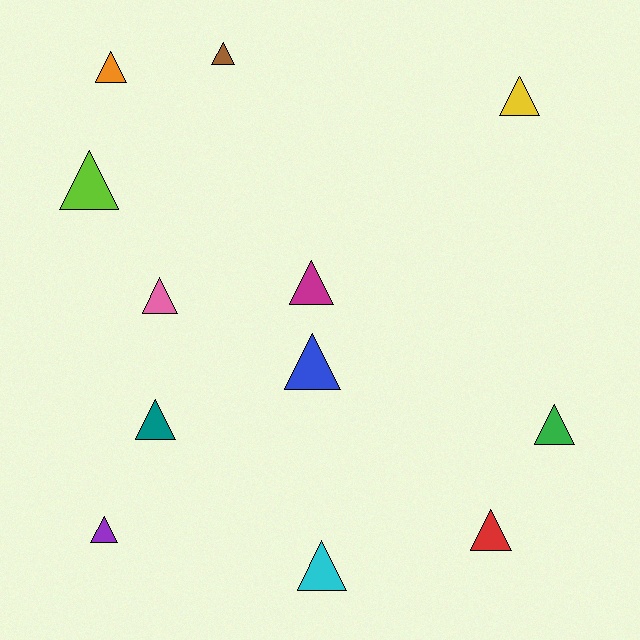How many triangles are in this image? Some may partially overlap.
There are 12 triangles.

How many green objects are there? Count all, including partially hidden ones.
There is 1 green object.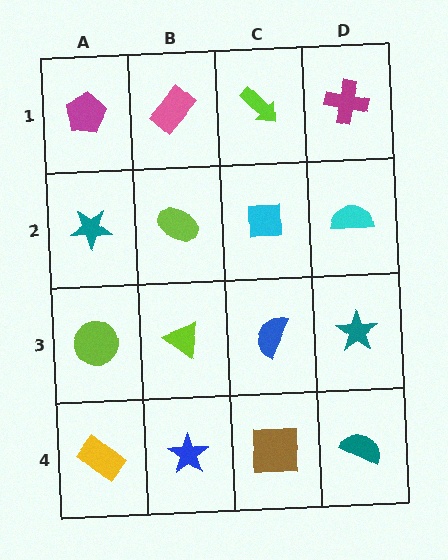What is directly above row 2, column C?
A lime arrow.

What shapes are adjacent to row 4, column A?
A lime circle (row 3, column A), a blue star (row 4, column B).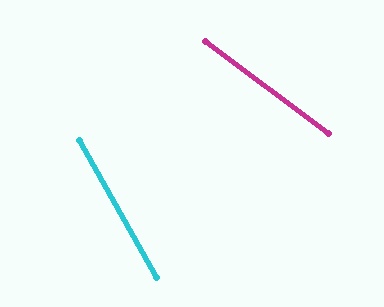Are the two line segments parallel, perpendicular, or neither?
Neither parallel nor perpendicular — they differ by about 24°.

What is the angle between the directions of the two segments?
Approximately 24 degrees.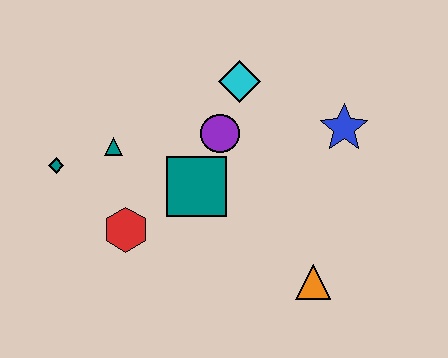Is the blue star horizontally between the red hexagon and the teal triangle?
No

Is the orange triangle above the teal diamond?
No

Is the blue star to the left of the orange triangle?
No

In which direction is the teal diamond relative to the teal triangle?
The teal diamond is to the left of the teal triangle.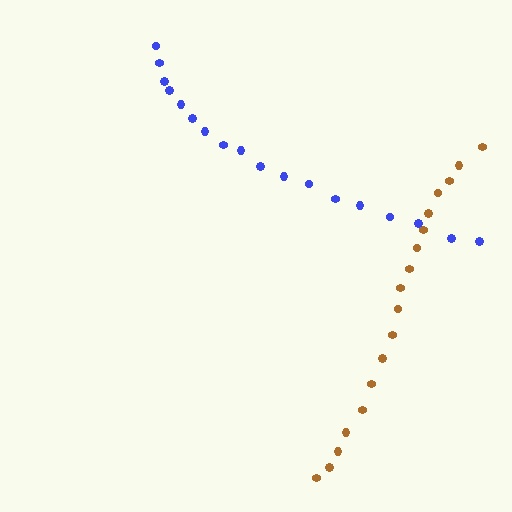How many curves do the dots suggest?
There are 2 distinct paths.